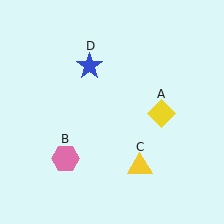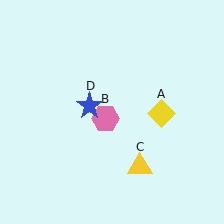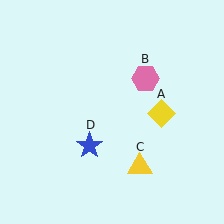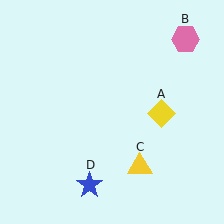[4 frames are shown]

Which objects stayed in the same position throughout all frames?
Yellow diamond (object A) and yellow triangle (object C) remained stationary.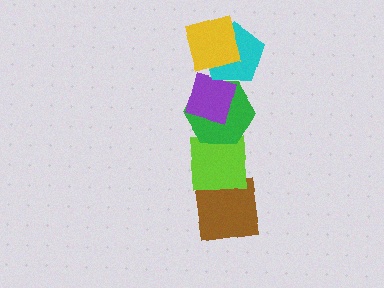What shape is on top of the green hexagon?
The purple diamond is on top of the green hexagon.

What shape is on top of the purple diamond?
The cyan pentagon is on top of the purple diamond.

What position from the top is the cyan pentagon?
The cyan pentagon is 2nd from the top.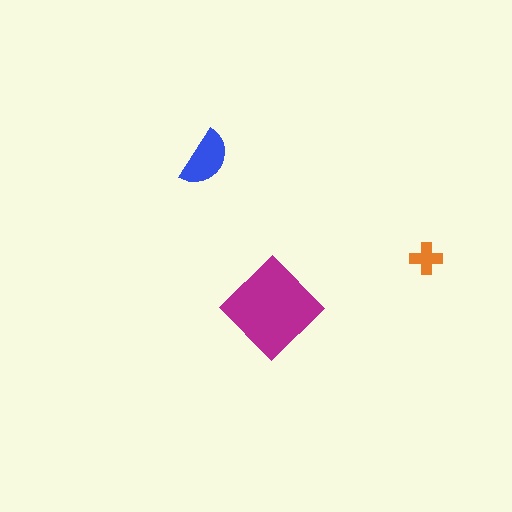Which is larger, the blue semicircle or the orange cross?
The blue semicircle.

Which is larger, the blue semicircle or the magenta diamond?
The magenta diamond.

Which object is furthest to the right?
The orange cross is rightmost.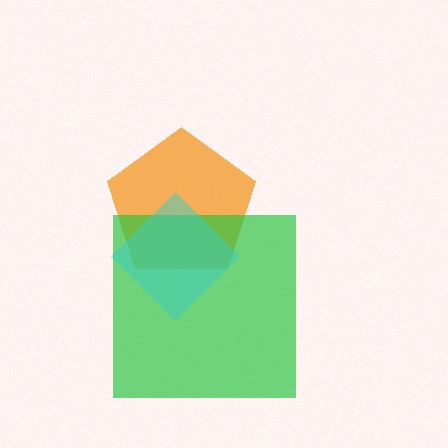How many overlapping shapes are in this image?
There are 3 overlapping shapes in the image.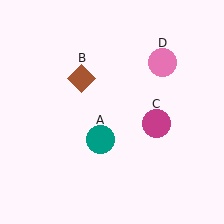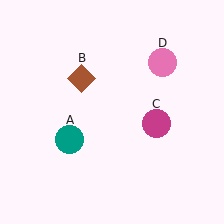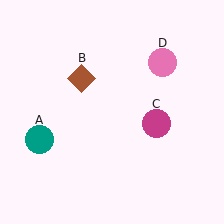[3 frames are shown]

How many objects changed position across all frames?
1 object changed position: teal circle (object A).